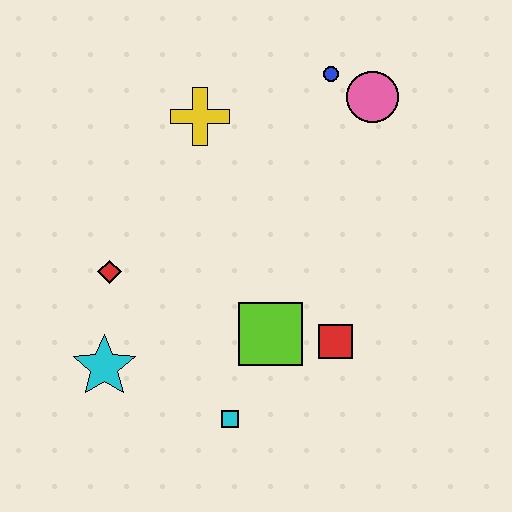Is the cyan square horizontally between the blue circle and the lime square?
No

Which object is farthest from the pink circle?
The cyan star is farthest from the pink circle.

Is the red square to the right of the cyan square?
Yes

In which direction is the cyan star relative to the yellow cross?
The cyan star is below the yellow cross.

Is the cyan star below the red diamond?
Yes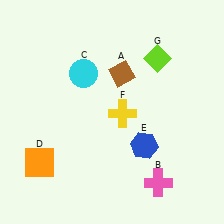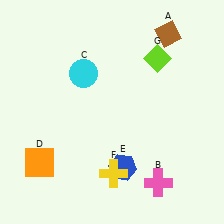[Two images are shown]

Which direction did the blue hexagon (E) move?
The blue hexagon (E) moved left.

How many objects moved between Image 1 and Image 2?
3 objects moved between the two images.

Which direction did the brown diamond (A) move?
The brown diamond (A) moved right.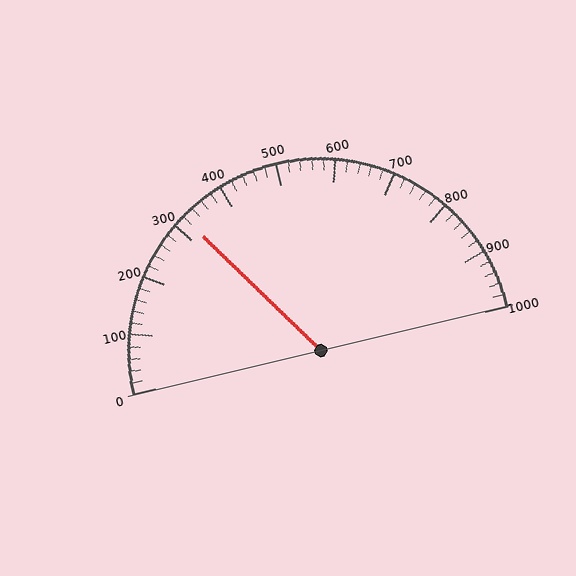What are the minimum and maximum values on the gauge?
The gauge ranges from 0 to 1000.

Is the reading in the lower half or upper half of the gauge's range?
The reading is in the lower half of the range (0 to 1000).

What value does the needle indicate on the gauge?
The needle indicates approximately 320.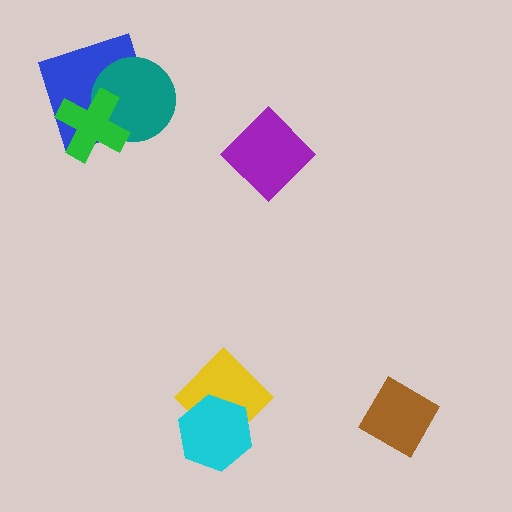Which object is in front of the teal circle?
The green cross is in front of the teal circle.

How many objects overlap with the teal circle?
2 objects overlap with the teal circle.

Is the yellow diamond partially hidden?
Yes, it is partially covered by another shape.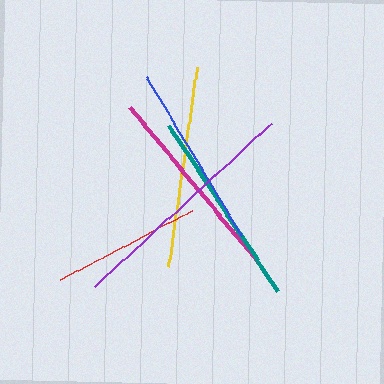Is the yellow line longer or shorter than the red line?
The yellow line is longer than the red line.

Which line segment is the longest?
The purple line is the longest at approximately 241 pixels.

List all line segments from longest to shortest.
From longest to shortest: purple, magenta, yellow, teal, blue, red.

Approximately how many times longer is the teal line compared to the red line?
The teal line is approximately 1.3 times the length of the red line.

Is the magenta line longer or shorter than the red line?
The magenta line is longer than the red line.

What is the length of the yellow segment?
The yellow segment is approximately 201 pixels long.